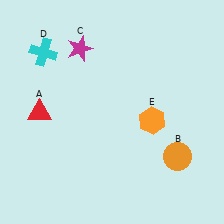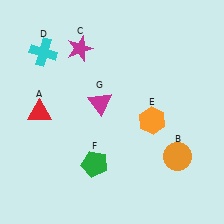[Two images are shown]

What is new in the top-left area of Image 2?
A magenta triangle (G) was added in the top-left area of Image 2.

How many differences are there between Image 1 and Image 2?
There are 2 differences between the two images.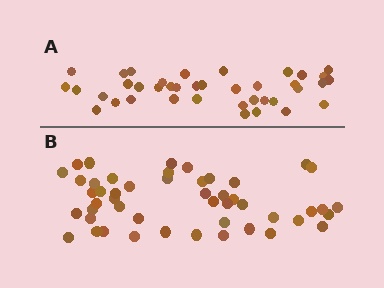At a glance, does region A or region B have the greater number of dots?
Region B (the bottom region) has more dots.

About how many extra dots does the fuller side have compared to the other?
Region B has roughly 10 or so more dots than region A.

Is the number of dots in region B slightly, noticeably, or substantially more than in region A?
Region B has noticeably more, but not dramatically so. The ratio is roughly 1.3 to 1.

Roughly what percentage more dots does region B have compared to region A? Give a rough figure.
About 25% more.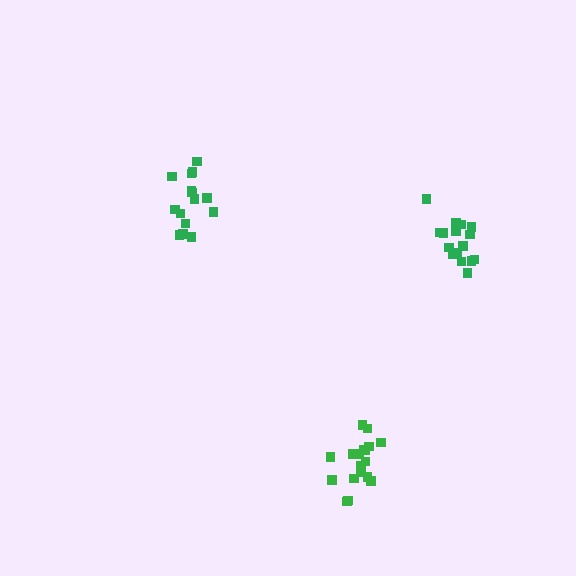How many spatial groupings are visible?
There are 3 spatial groupings.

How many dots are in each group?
Group 1: 16 dots, Group 2: 15 dots, Group 3: 18 dots (49 total).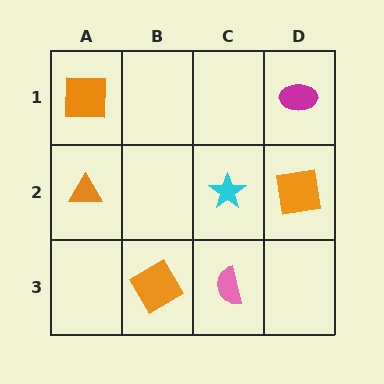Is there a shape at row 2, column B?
No, that cell is empty.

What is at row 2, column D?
An orange square.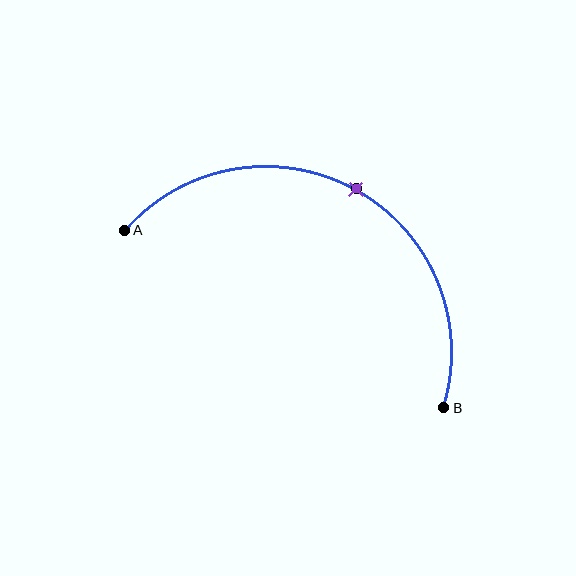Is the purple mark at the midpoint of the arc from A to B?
Yes. The purple mark lies on the arc at equal arc-length from both A and B — it is the arc midpoint.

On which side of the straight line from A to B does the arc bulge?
The arc bulges above the straight line connecting A and B.